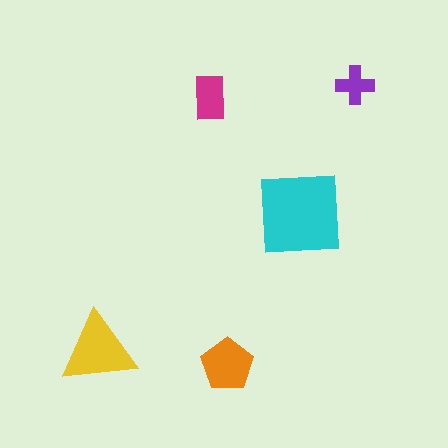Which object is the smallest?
The purple cross.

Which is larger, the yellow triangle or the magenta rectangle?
The yellow triangle.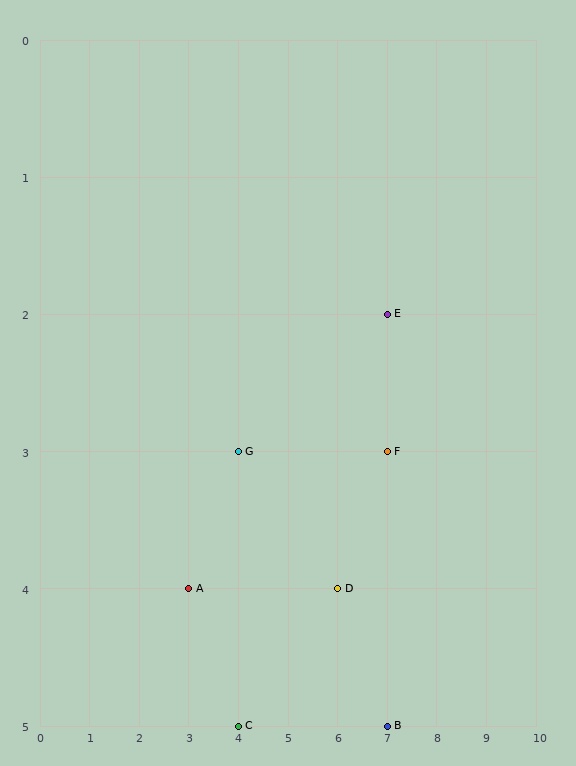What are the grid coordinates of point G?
Point G is at grid coordinates (4, 3).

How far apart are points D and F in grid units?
Points D and F are 1 column and 1 row apart (about 1.4 grid units diagonally).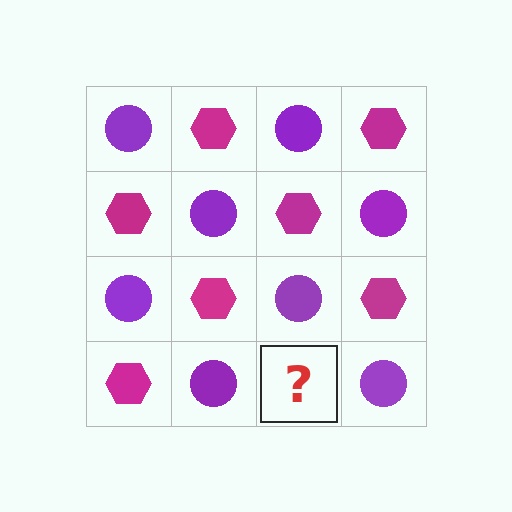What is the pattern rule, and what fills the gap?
The rule is that it alternates purple circle and magenta hexagon in a checkerboard pattern. The gap should be filled with a magenta hexagon.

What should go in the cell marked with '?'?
The missing cell should contain a magenta hexagon.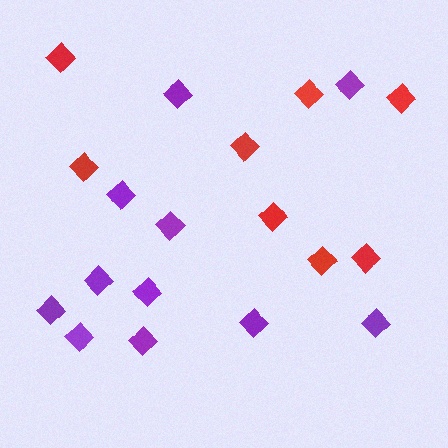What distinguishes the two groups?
There are 2 groups: one group of red diamonds (8) and one group of purple diamonds (11).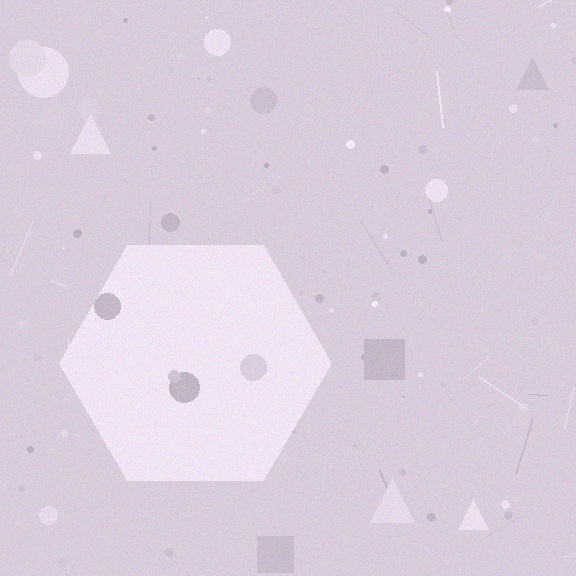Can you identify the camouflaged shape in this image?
The camouflaged shape is a hexagon.